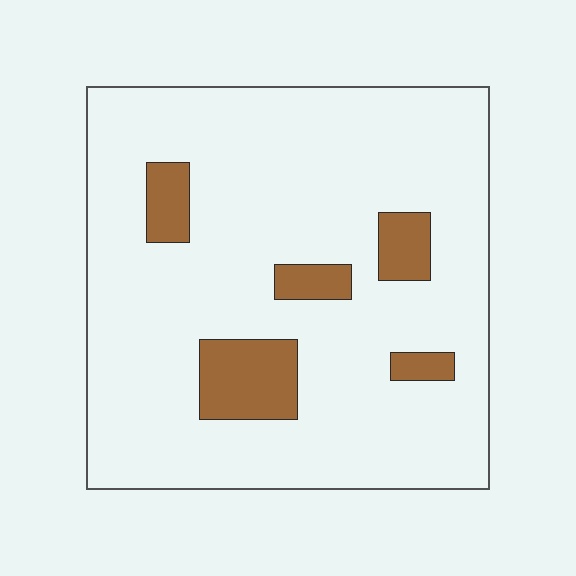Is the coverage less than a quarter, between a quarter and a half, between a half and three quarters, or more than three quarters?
Less than a quarter.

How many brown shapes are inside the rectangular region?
5.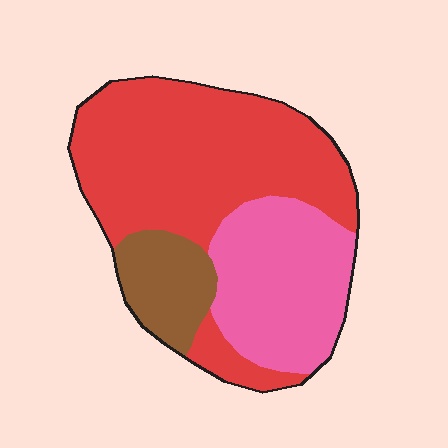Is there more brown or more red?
Red.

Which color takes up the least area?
Brown, at roughly 15%.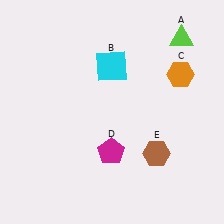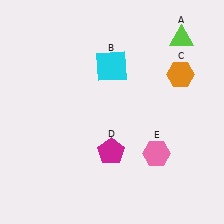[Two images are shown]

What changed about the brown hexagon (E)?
In Image 1, E is brown. In Image 2, it changed to pink.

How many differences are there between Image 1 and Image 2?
There is 1 difference between the two images.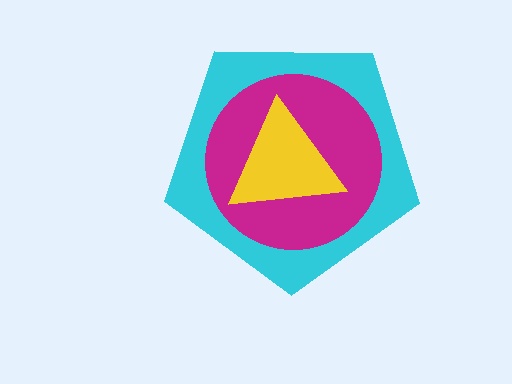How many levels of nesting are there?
3.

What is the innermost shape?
The yellow triangle.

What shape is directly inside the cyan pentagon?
The magenta circle.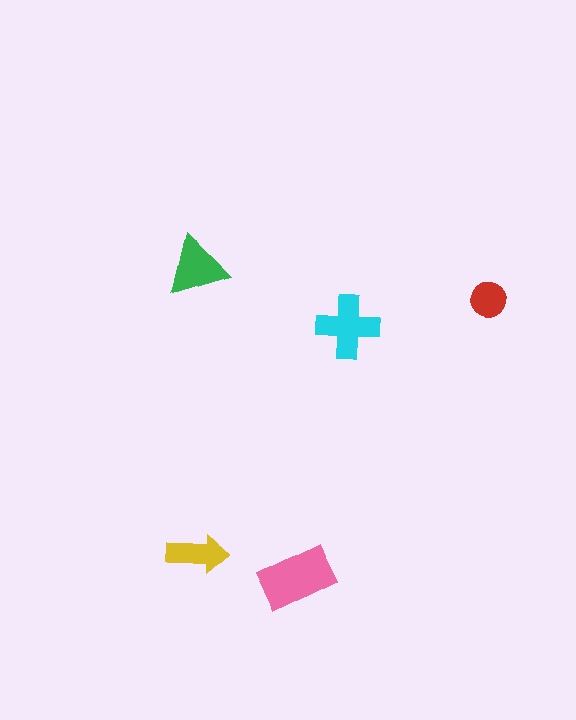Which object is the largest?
The pink rectangle.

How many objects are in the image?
There are 5 objects in the image.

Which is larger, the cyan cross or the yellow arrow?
The cyan cross.